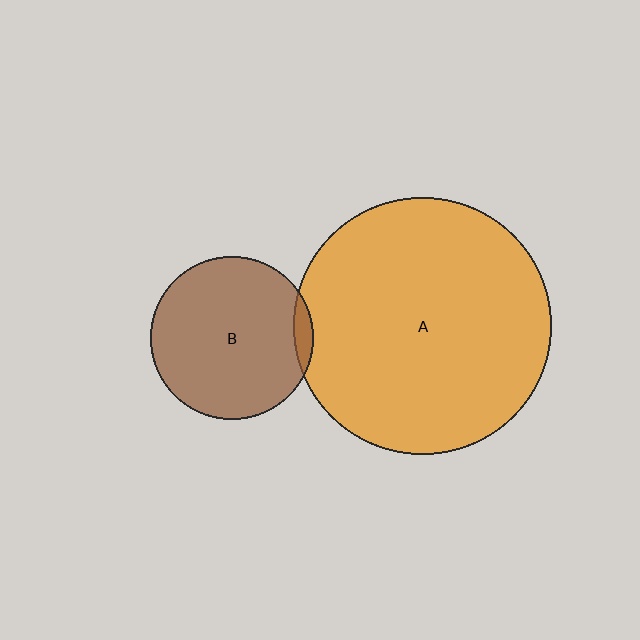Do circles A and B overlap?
Yes.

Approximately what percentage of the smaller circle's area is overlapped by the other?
Approximately 5%.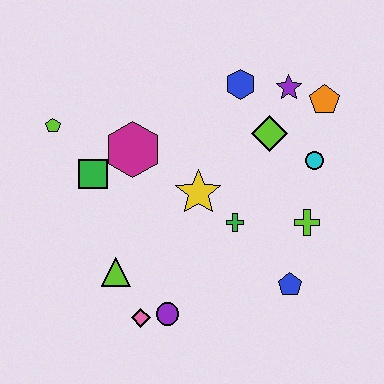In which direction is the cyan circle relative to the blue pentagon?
The cyan circle is above the blue pentagon.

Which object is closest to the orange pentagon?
The purple star is closest to the orange pentagon.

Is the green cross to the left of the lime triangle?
No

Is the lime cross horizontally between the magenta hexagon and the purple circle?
No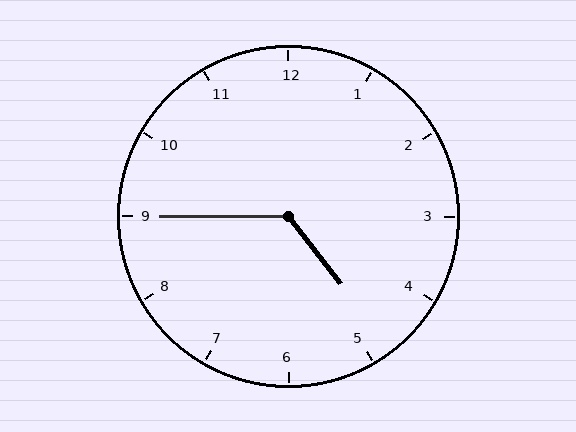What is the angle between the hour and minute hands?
Approximately 128 degrees.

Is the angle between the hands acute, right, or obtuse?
It is obtuse.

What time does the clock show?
4:45.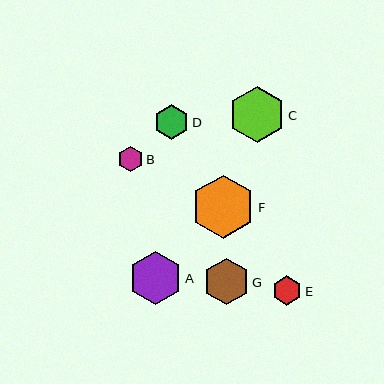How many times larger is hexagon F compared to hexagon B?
Hexagon F is approximately 2.5 times the size of hexagon B.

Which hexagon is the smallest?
Hexagon B is the smallest with a size of approximately 26 pixels.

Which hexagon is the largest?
Hexagon F is the largest with a size of approximately 64 pixels.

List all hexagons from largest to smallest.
From largest to smallest: F, C, A, G, D, E, B.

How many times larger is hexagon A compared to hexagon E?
Hexagon A is approximately 1.8 times the size of hexagon E.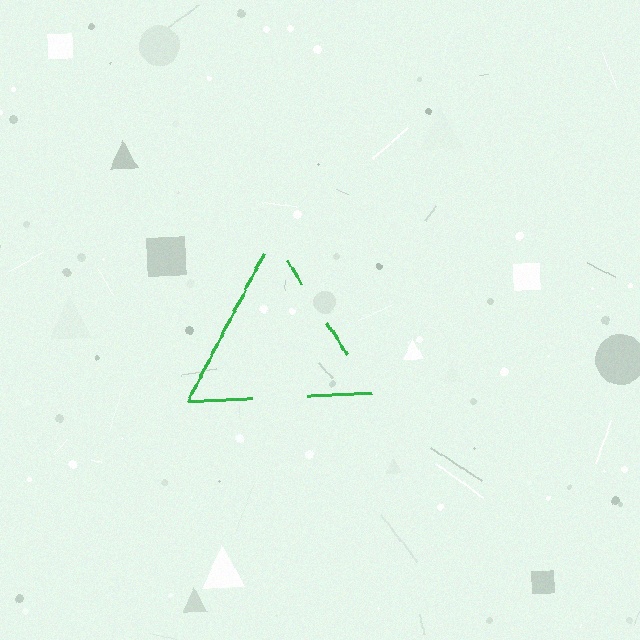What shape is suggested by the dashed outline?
The dashed outline suggests a triangle.